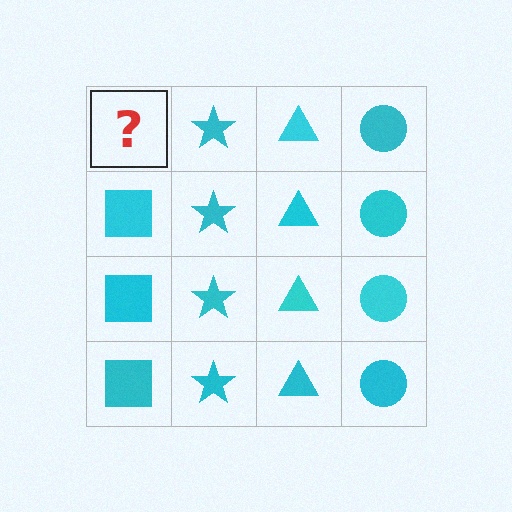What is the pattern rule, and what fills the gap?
The rule is that each column has a consistent shape. The gap should be filled with a cyan square.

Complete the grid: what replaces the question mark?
The question mark should be replaced with a cyan square.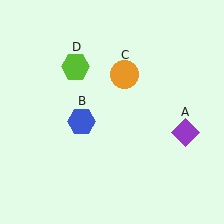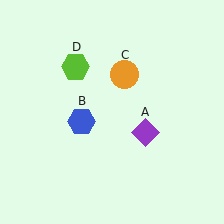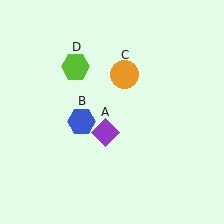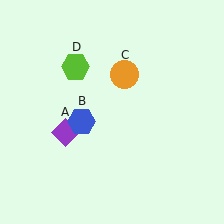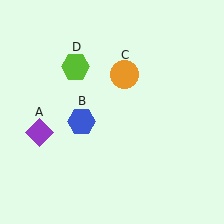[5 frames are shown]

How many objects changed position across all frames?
1 object changed position: purple diamond (object A).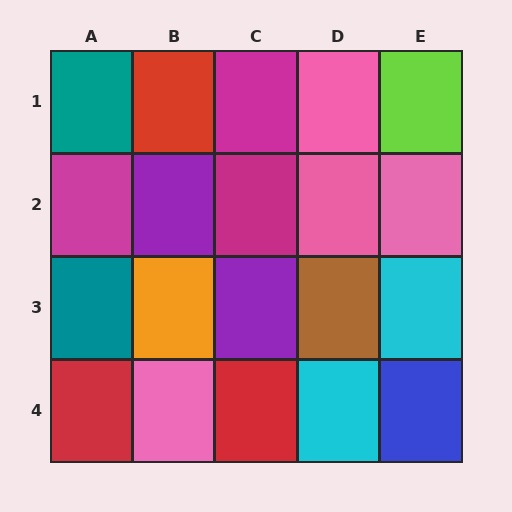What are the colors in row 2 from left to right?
Magenta, purple, magenta, pink, pink.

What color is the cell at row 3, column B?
Orange.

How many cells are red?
3 cells are red.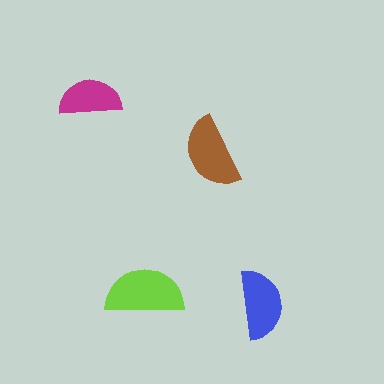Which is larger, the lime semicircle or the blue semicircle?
The lime one.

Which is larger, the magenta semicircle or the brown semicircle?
The brown one.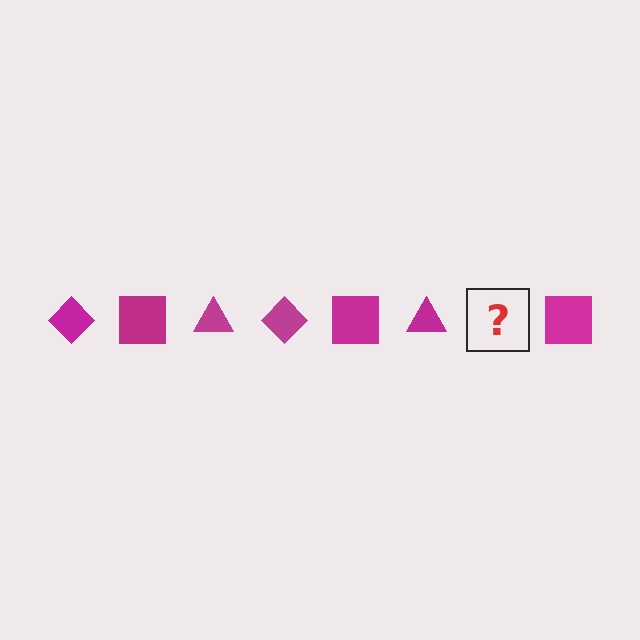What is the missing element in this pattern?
The missing element is a magenta diamond.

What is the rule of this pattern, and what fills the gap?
The rule is that the pattern cycles through diamond, square, triangle shapes in magenta. The gap should be filled with a magenta diamond.